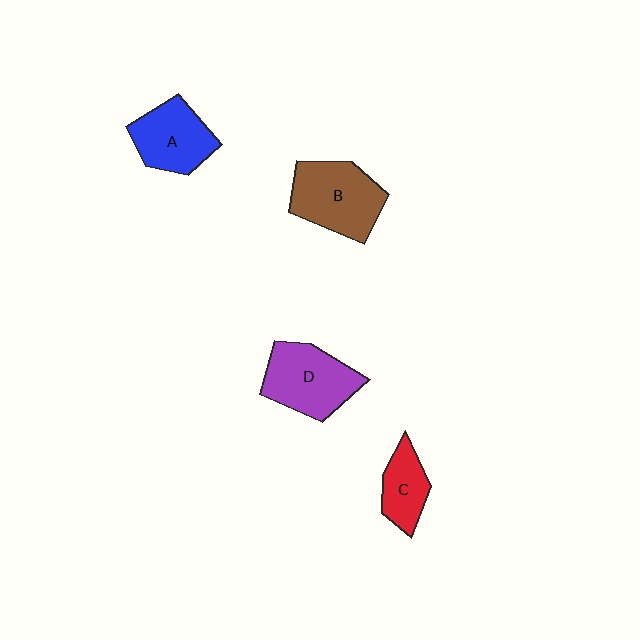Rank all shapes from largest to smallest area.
From largest to smallest: B (brown), D (purple), A (blue), C (red).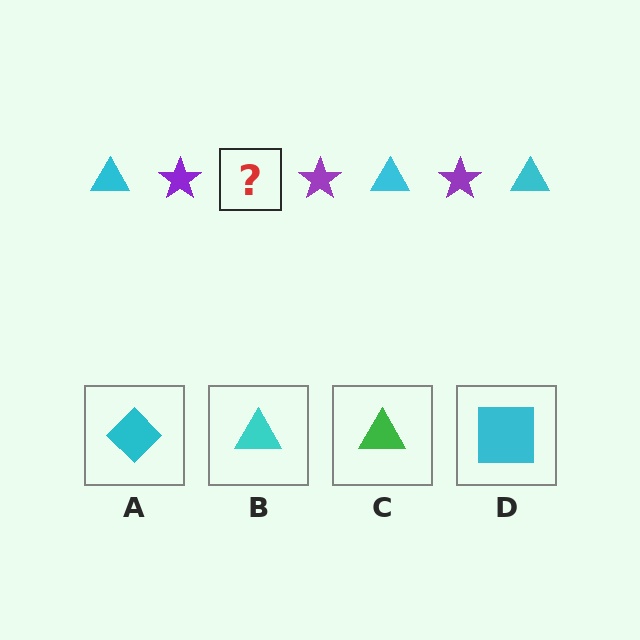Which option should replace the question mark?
Option B.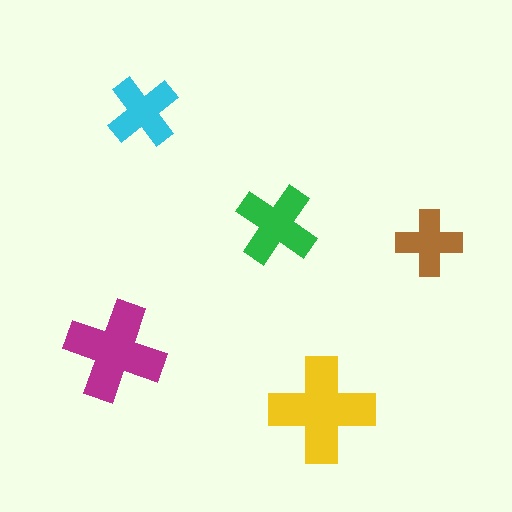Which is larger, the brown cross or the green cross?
The green one.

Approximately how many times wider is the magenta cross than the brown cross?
About 1.5 times wider.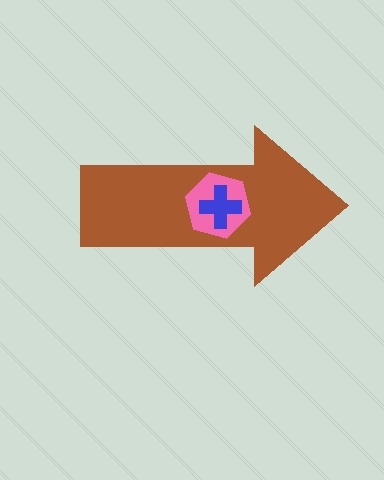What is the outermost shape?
The brown arrow.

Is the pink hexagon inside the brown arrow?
Yes.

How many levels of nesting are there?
3.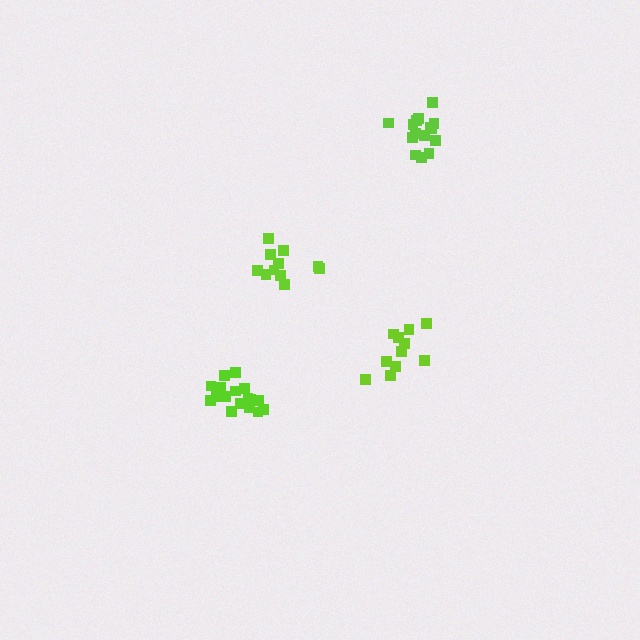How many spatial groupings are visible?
There are 4 spatial groupings.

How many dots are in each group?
Group 1: 11 dots, Group 2: 11 dots, Group 3: 17 dots, Group 4: 15 dots (54 total).